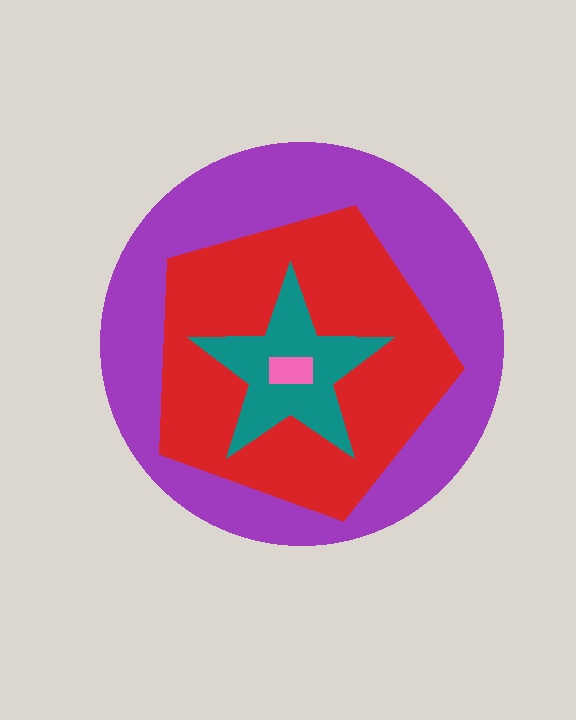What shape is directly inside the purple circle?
The red pentagon.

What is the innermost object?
The pink rectangle.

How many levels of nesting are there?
4.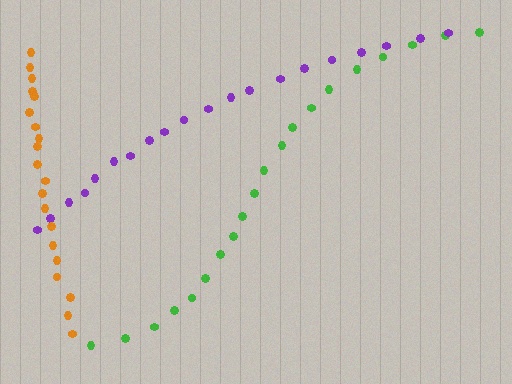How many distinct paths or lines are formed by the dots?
There are 3 distinct paths.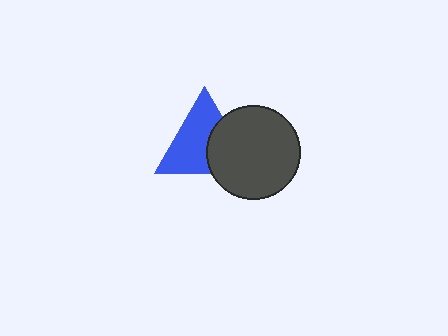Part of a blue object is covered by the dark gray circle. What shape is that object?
It is a triangle.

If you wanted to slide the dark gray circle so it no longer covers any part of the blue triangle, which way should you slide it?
Slide it right — that is the most direct way to separate the two shapes.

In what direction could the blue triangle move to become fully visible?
The blue triangle could move left. That would shift it out from behind the dark gray circle entirely.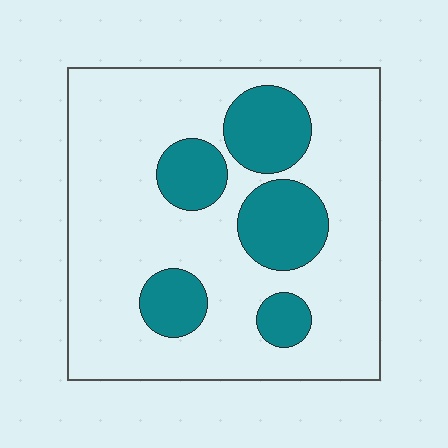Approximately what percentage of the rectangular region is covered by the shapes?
Approximately 25%.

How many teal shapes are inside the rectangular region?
5.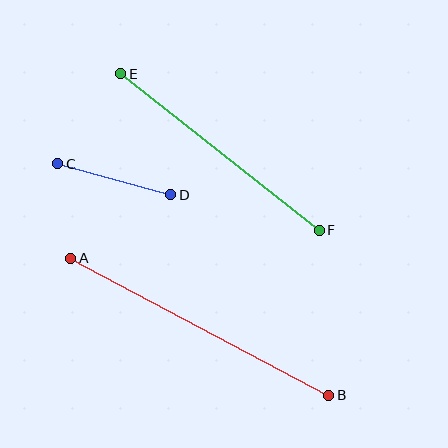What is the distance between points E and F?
The distance is approximately 253 pixels.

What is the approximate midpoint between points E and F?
The midpoint is at approximately (220, 152) pixels.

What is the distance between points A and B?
The distance is approximately 292 pixels.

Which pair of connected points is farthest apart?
Points A and B are farthest apart.